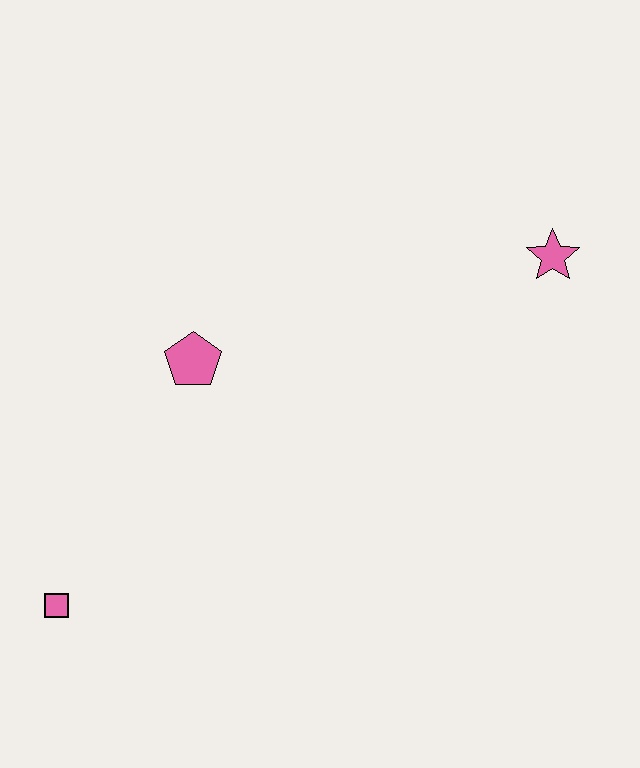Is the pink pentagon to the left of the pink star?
Yes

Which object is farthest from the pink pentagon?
The pink star is farthest from the pink pentagon.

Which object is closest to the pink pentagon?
The pink square is closest to the pink pentagon.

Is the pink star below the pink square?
No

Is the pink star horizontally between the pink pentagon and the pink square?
No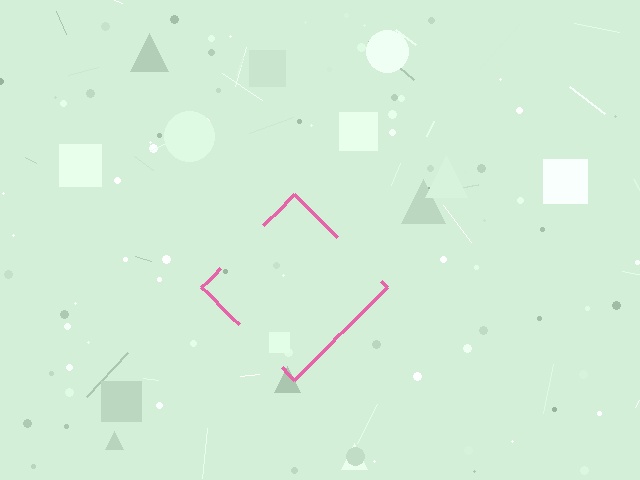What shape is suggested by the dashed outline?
The dashed outline suggests a diamond.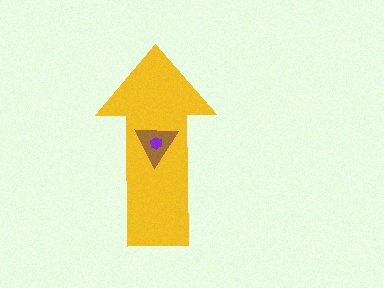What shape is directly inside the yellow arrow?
The brown triangle.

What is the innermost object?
The purple hexagon.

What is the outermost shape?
The yellow arrow.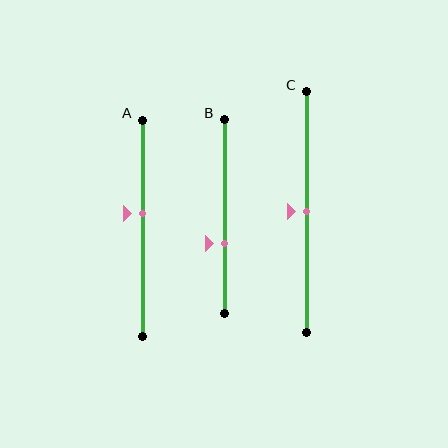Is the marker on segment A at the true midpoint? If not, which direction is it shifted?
No, the marker on segment A is shifted upward by about 7% of the segment length.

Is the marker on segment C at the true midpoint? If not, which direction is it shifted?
Yes, the marker on segment C is at the true midpoint.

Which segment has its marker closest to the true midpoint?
Segment C has its marker closest to the true midpoint.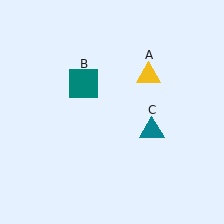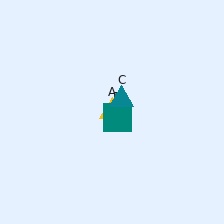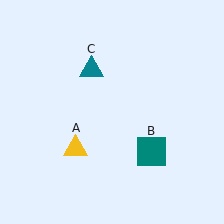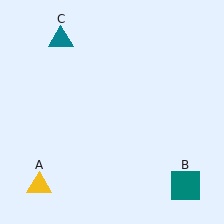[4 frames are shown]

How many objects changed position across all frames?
3 objects changed position: yellow triangle (object A), teal square (object B), teal triangle (object C).